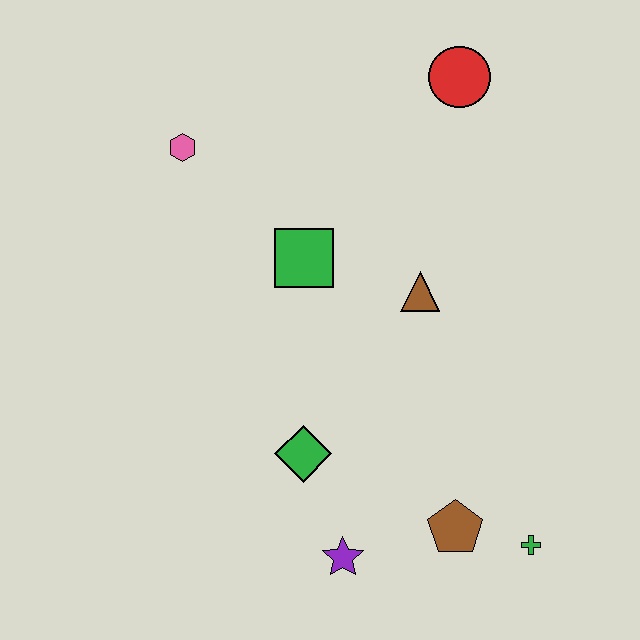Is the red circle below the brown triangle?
No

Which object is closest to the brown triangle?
The green square is closest to the brown triangle.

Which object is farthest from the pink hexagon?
The green cross is farthest from the pink hexagon.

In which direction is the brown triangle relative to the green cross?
The brown triangle is above the green cross.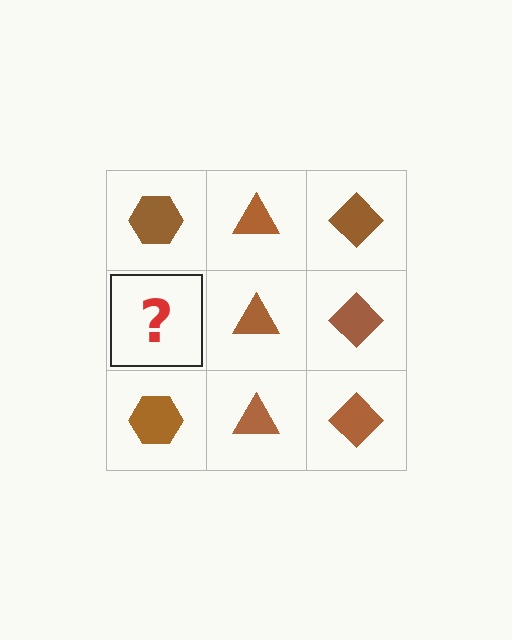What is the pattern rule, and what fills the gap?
The rule is that each column has a consistent shape. The gap should be filled with a brown hexagon.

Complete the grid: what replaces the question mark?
The question mark should be replaced with a brown hexagon.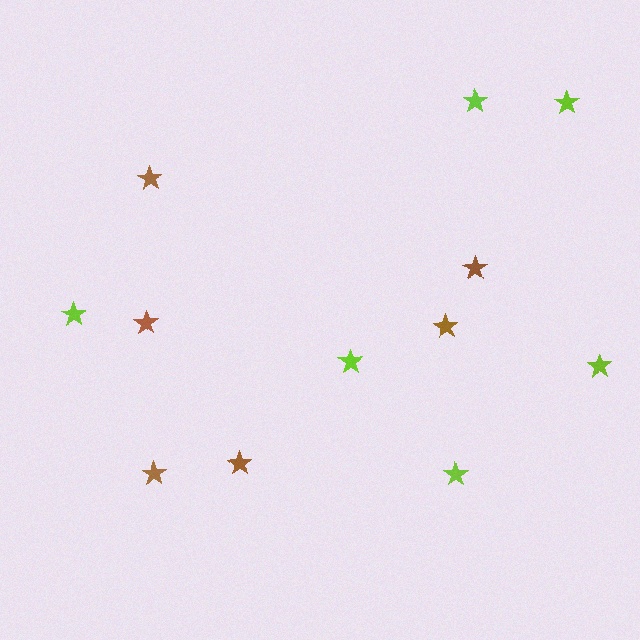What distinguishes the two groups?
There are 2 groups: one group of brown stars (6) and one group of lime stars (6).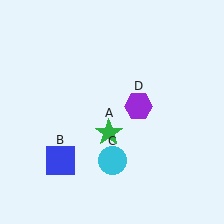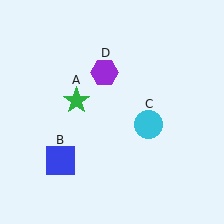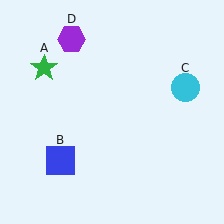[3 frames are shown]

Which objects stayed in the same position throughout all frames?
Blue square (object B) remained stationary.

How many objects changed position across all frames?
3 objects changed position: green star (object A), cyan circle (object C), purple hexagon (object D).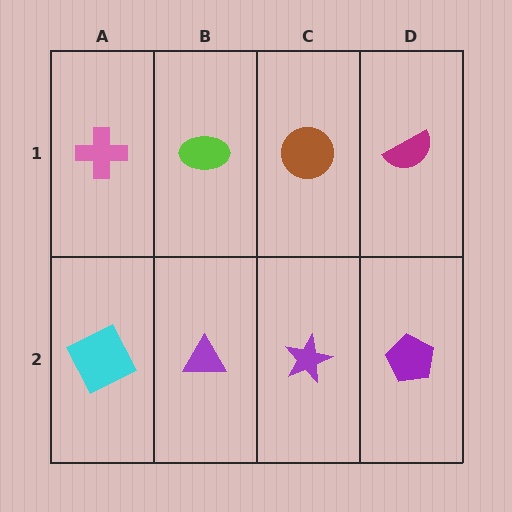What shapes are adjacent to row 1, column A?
A cyan square (row 2, column A), a lime ellipse (row 1, column B).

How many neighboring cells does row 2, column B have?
3.